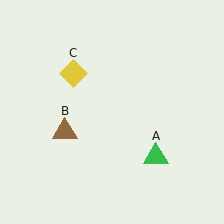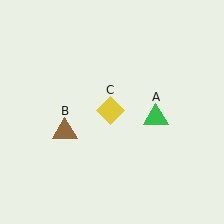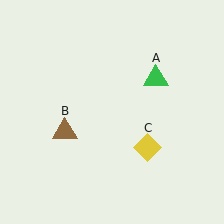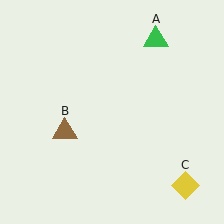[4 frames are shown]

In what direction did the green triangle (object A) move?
The green triangle (object A) moved up.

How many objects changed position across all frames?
2 objects changed position: green triangle (object A), yellow diamond (object C).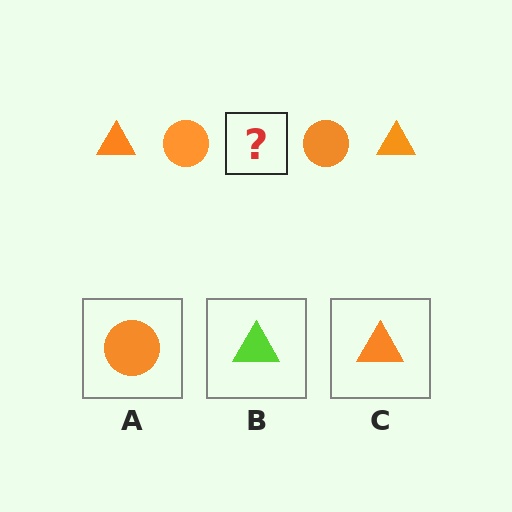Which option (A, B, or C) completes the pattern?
C.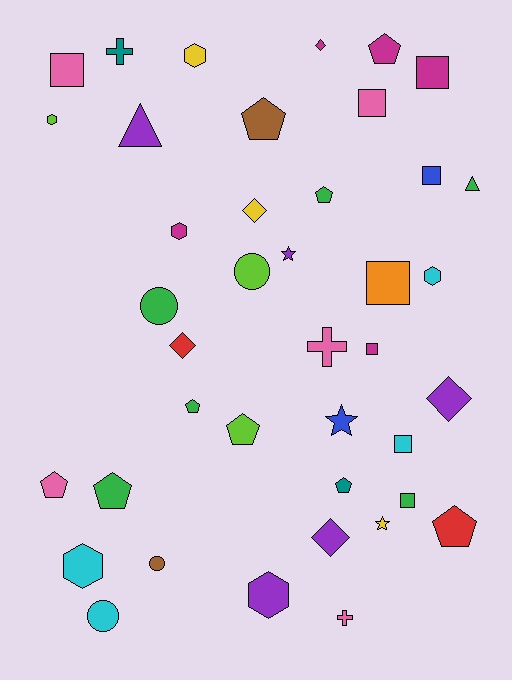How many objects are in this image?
There are 40 objects.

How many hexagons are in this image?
There are 6 hexagons.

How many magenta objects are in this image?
There are 5 magenta objects.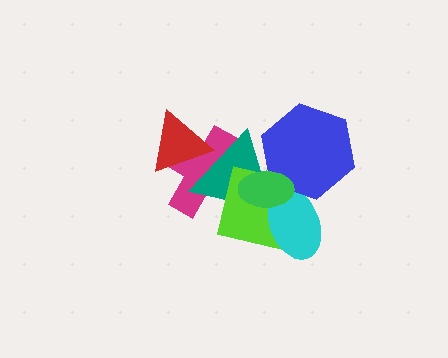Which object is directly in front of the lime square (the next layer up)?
The cyan ellipse is directly in front of the lime square.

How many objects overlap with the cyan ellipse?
4 objects overlap with the cyan ellipse.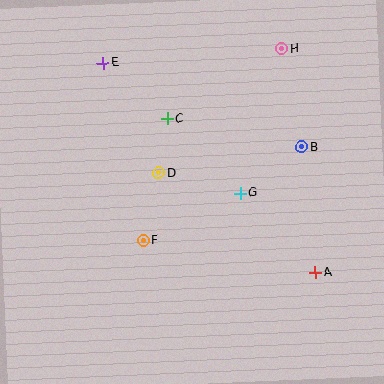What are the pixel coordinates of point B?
Point B is at (302, 147).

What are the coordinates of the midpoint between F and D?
The midpoint between F and D is at (151, 207).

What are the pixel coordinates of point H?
Point H is at (282, 49).